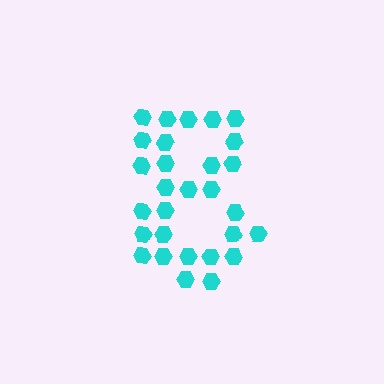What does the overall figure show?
The overall figure shows the digit 8.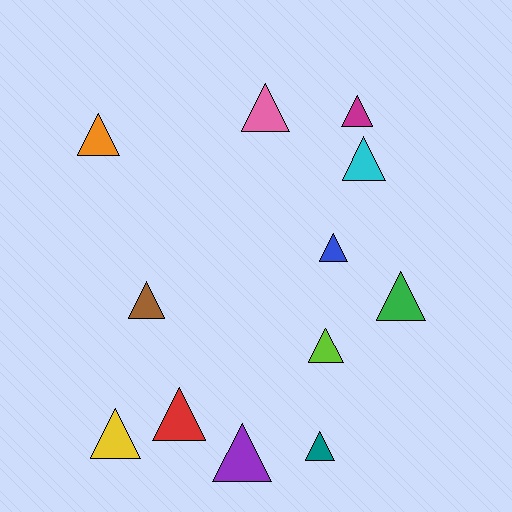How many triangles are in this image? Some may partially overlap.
There are 12 triangles.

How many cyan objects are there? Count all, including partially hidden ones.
There is 1 cyan object.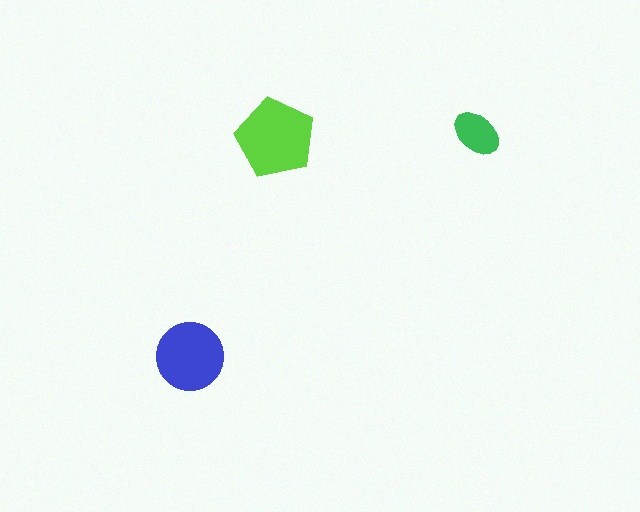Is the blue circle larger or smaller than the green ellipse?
Larger.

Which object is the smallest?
The green ellipse.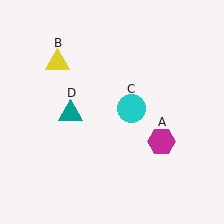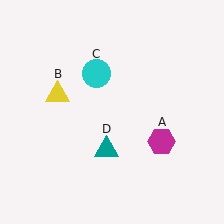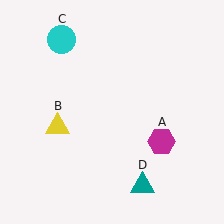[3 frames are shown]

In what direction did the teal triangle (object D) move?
The teal triangle (object D) moved down and to the right.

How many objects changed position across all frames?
3 objects changed position: yellow triangle (object B), cyan circle (object C), teal triangle (object D).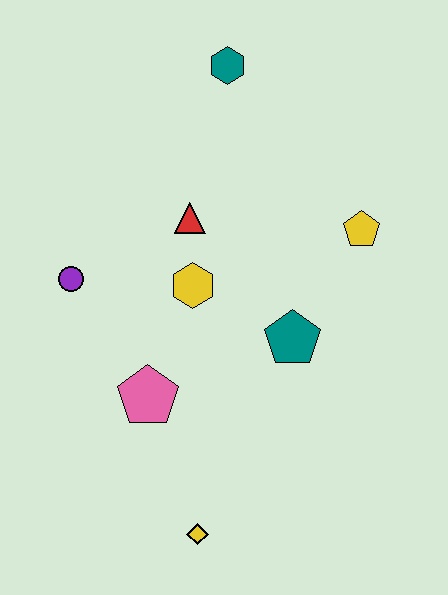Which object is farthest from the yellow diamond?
The teal hexagon is farthest from the yellow diamond.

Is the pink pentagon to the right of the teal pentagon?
No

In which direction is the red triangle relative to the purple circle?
The red triangle is to the right of the purple circle.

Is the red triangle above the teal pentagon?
Yes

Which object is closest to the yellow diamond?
The pink pentagon is closest to the yellow diamond.